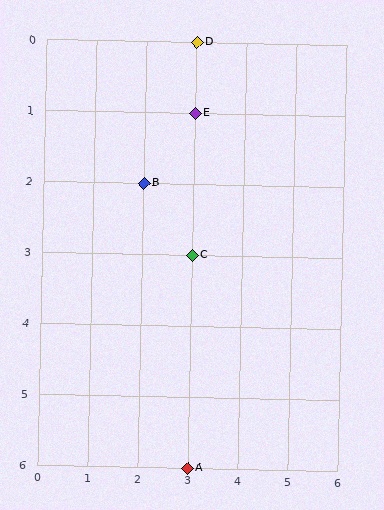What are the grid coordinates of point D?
Point D is at grid coordinates (3, 0).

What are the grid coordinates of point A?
Point A is at grid coordinates (3, 6).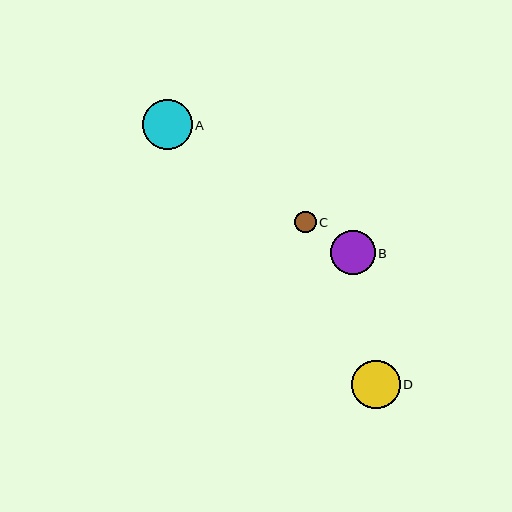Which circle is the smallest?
Circle C is the smallest with a size of approximately 21 pixels.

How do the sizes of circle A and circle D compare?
Circle A and circle D are approximately the same size.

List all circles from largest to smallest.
From largest to smallest: A, D, B, C.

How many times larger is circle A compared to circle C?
Circle A is approximately 2.3 times the size of circle C.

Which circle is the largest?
Circle A is the largest with a size of approximately 49 pixels.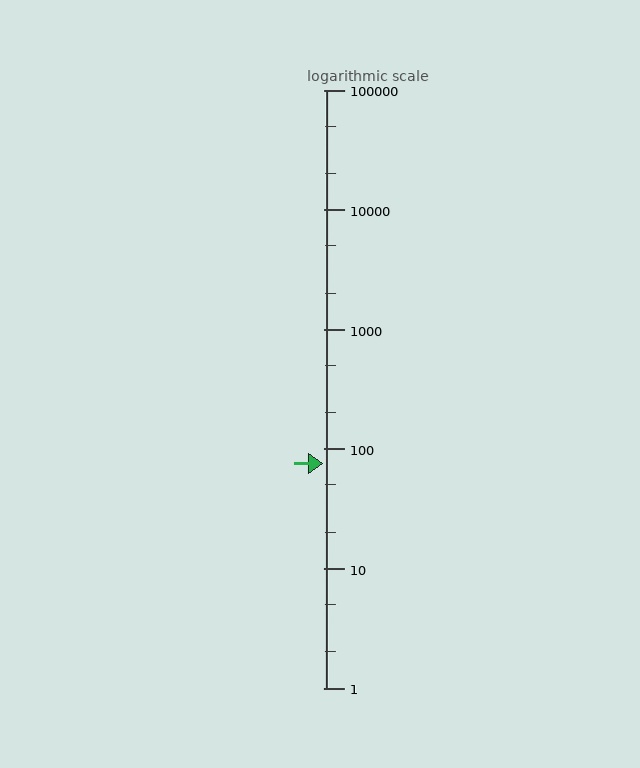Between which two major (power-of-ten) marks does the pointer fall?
The pointer is between 10 and 100.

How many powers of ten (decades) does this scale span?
The scale spans 5 decades, from 1 to 100000.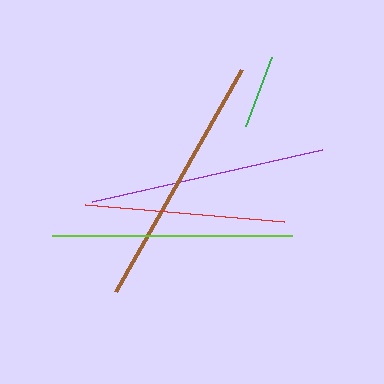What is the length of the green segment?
The green segment is approximately 74 pixels long.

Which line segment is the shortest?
The green line is the shortest at approximately 74 pixels.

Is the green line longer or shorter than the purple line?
The purple line is longer than the green line.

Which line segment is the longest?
The brown line is the longest at approximately 256 pixels.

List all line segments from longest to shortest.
From longest to shortest: brown, lime, purple, red, green.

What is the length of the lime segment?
The lime segment is approximately 241 pixels long.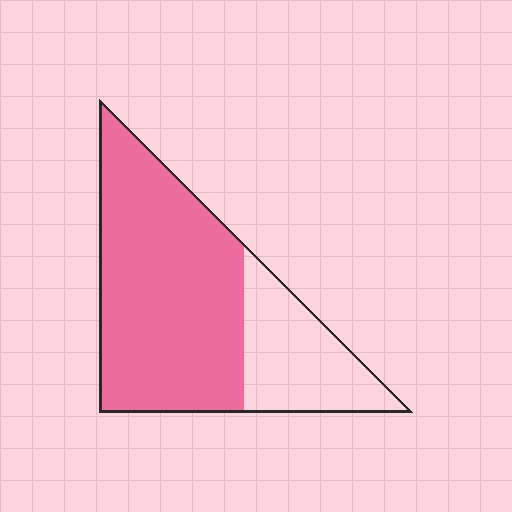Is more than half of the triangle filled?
Yes.